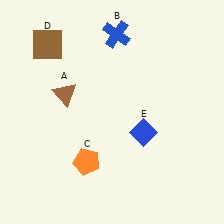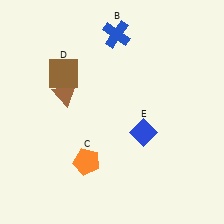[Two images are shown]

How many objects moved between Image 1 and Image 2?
1 object moved between the two images.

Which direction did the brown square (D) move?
The brown square (D) moved down.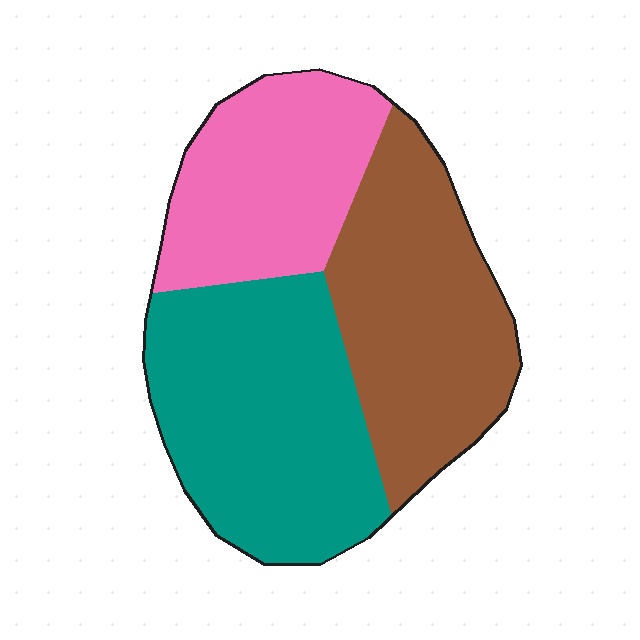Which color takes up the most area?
Teal, at roughly 40%.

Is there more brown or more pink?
Brown.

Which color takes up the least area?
Pink, at roughly 25%.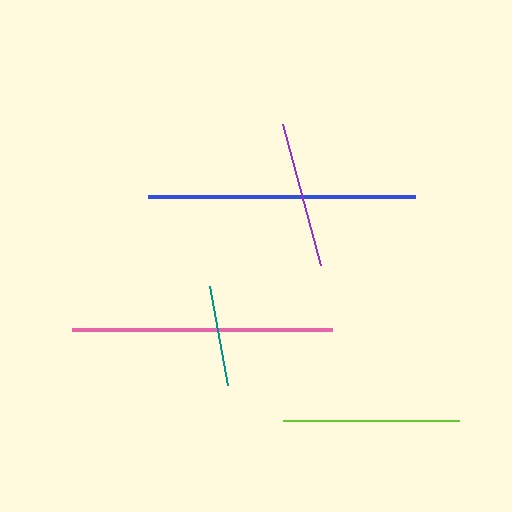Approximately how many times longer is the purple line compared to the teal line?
The purple line is approximately 1.4 times the length of the teal line.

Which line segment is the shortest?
The teal line is the shortest at approximately 101 pixels.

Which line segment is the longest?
The blue line is the longest at approximately 267 pixels.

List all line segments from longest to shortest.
From longest to shortest: blue, pink, lime, purple, teal.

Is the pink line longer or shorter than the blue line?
The blue line is longer than the pink line.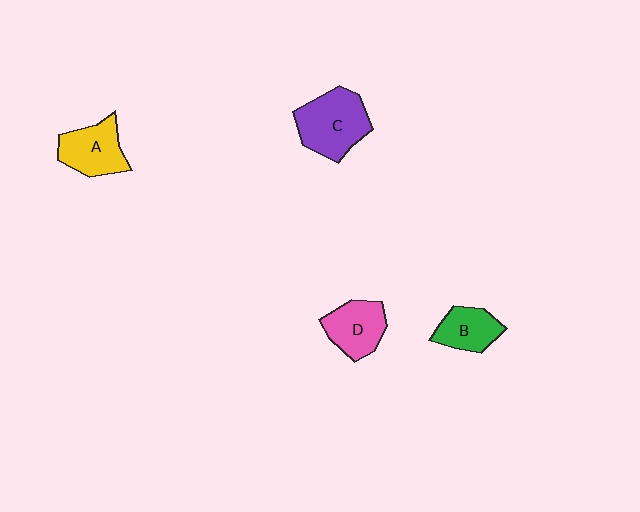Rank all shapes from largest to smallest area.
From largest to smallest: C (purple), A (yellow), D (pink), B (green).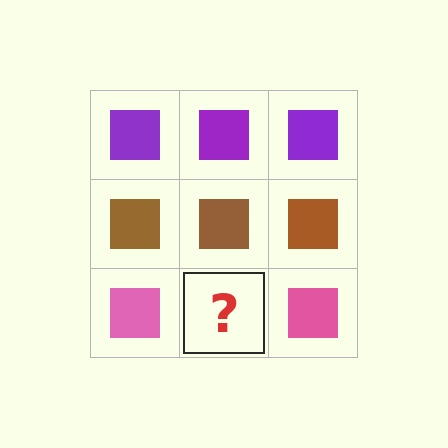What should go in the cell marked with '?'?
The missing cell should contain a pink square.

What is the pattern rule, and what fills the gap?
The rule is that each row has a consistent color. The gap should be filled with a pink square.